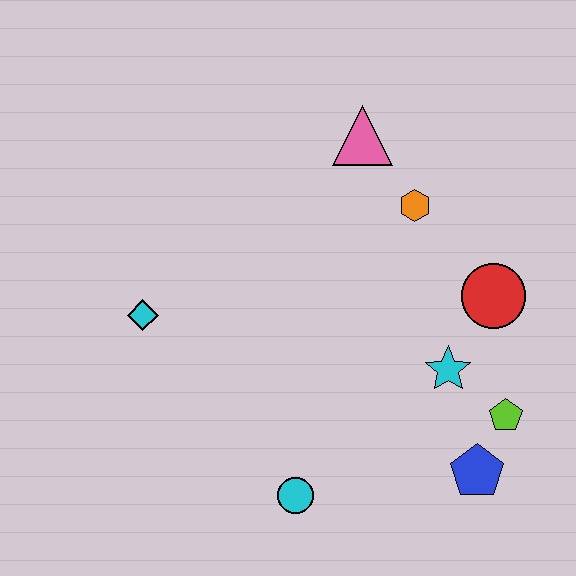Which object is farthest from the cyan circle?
The pink triangle is farthest from the cyan circle.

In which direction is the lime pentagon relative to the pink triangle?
The lime pentagon is below the pink triangle.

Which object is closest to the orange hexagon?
The pink triangle is closest to the orange hexagon.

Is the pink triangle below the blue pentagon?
No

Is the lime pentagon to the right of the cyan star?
Yes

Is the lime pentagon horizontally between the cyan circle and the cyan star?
No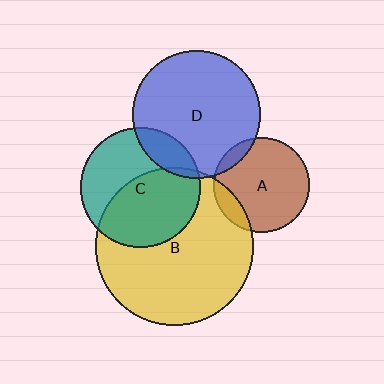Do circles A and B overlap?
Yes.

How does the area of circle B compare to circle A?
Approximately 2.7 times.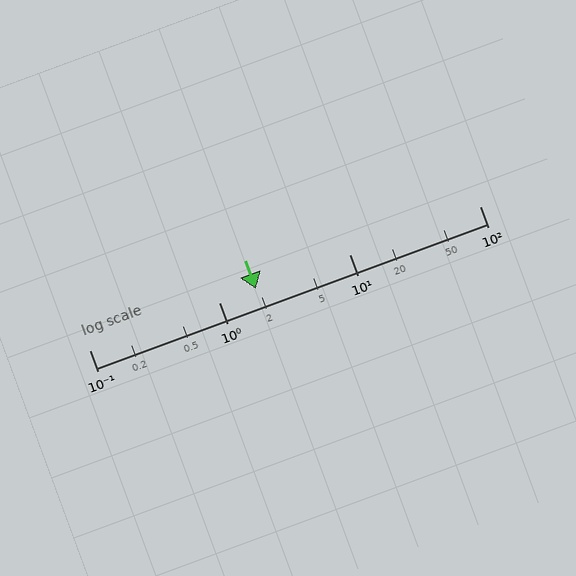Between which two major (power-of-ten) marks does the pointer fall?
The pointer is between 1 and 10.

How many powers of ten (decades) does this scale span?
The scale spans 3 decades, from 0.1 to 100.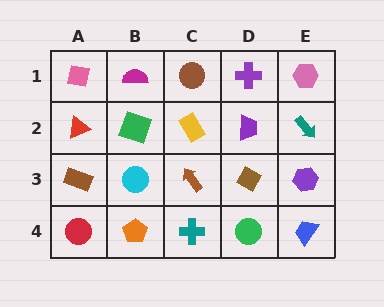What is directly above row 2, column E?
A pink hexagon.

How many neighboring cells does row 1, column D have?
3.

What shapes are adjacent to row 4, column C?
A brown arrow (row 3, column C), an orange pentagon (row 4, column B), a green circle (row 4, column D).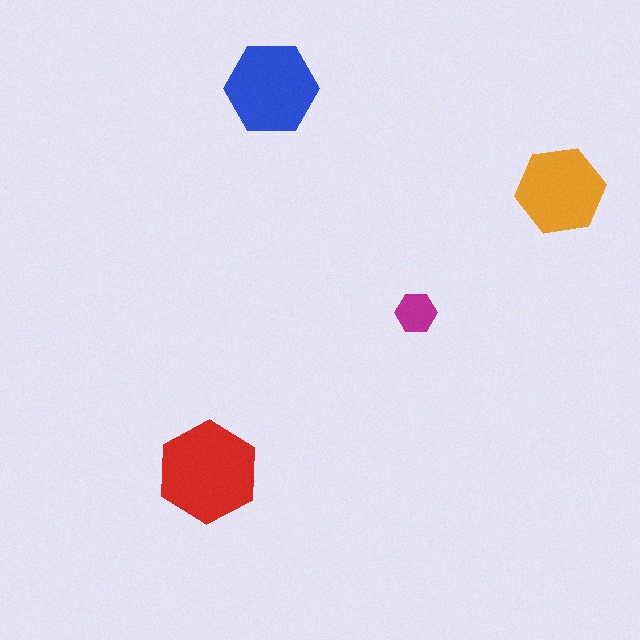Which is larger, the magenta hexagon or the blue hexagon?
The blue one.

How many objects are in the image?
There are 4 objects in the image.